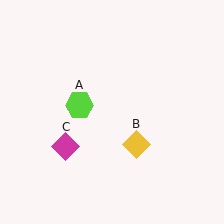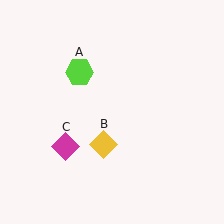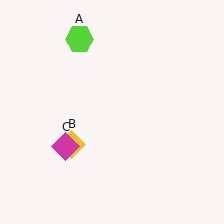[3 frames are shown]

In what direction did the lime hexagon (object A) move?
The lime hexagon (object A) moved up.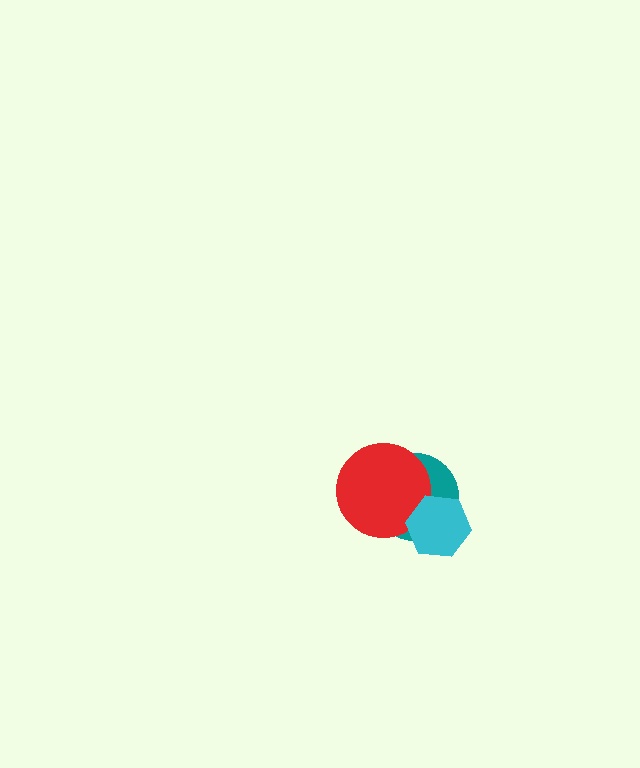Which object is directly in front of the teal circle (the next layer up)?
The red circle is directly in front of the teal circle.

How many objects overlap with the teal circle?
2 objects overlap with the teal circle.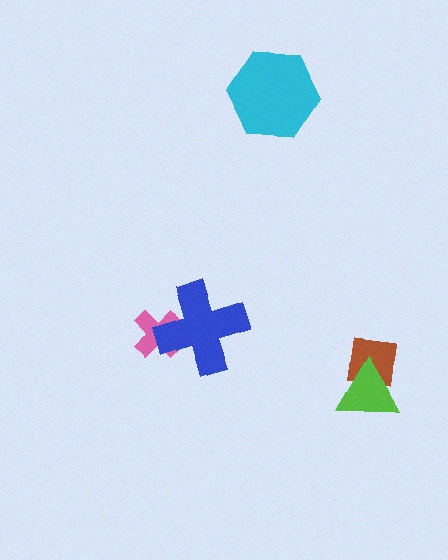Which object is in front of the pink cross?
The blue cross is in front of the pink cross.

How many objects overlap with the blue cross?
1 object overlaps with the blue cross.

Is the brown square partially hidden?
Yes, it is partially covered by another shape.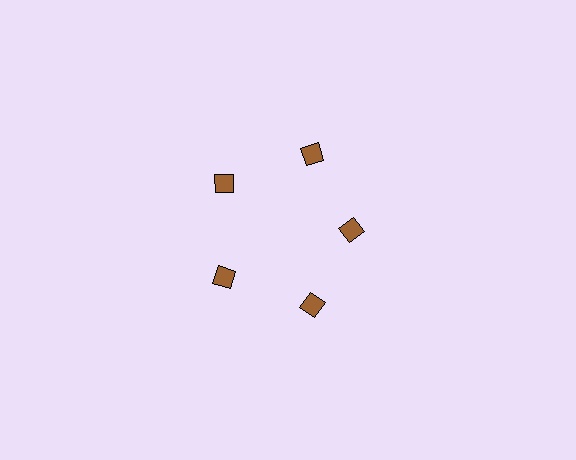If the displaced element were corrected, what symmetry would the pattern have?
It would have 5-fold rotational symmetry — the pattern would map onto itself every 72 degrees.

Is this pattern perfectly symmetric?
No. The 5 brown squares are arranged in a ring, but one element near the 3 o'clock position is pulled inward toward the center, breaking the 5-fold rotational symmetry.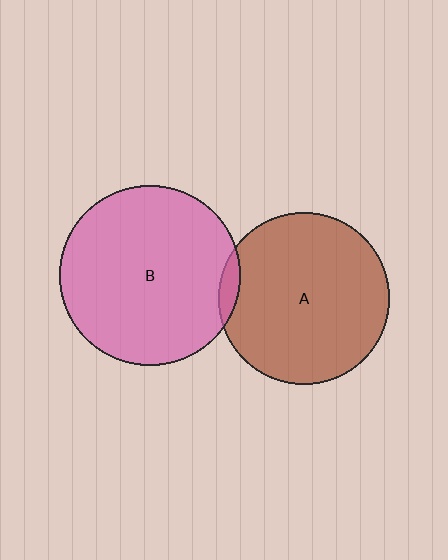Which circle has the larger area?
Circle B (pink).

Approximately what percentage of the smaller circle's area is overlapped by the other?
Approximately 5%.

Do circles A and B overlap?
Yes.